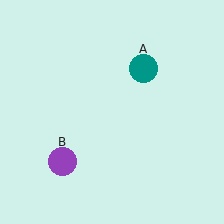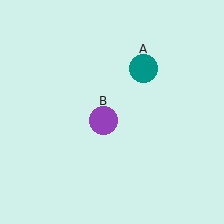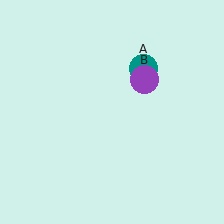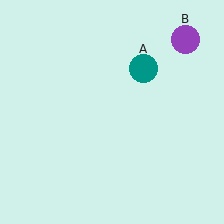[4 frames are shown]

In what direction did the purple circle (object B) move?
The purple circle (object B) moved up and to the right.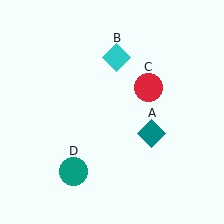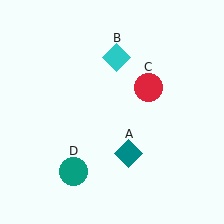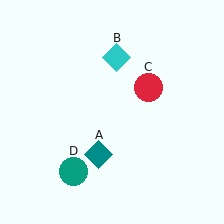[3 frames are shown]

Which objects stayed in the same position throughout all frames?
Cyan diamond (object B) and red circle (object C) and teal circle (object D) remained stationary.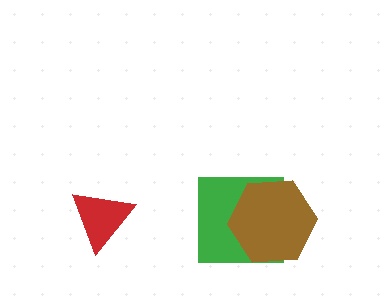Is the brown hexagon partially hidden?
No, no other shape covers it.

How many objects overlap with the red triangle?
0 objects overlap with the red triangle.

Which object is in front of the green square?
The brown hexagon is in front of the green square.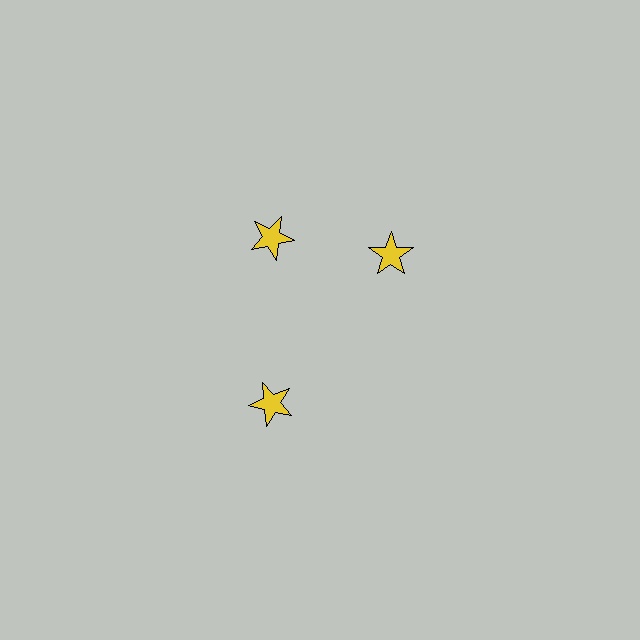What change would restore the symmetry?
The symmetry would be restored by rotating it back into even spacing with its neighbors so that all 3 stars sit at equal angles and equal distance from the center.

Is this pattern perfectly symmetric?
No. The 3 yellow stars are arranged in a ring, but one element near the 3 o'clock position is rotated out of alignment along the ring, breaking the 3-fold rotational symmetry.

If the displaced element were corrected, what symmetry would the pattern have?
It would have 3-fold rotational symmetry — the pattern would map onto itself every 120 degrees.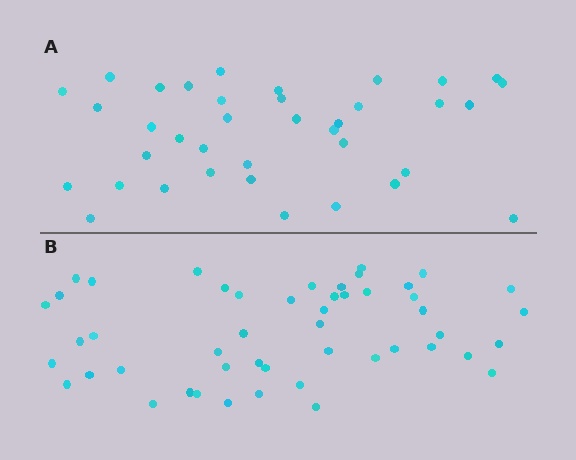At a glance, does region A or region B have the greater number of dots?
Region B (the bottom region) has more dots.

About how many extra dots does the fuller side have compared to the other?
Region B has roughly 12 or so more dots than region A.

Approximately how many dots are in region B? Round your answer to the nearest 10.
About 50 dots. (The exact count is 49, which rounds to 50.)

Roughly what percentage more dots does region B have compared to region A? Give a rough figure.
About 30% more.